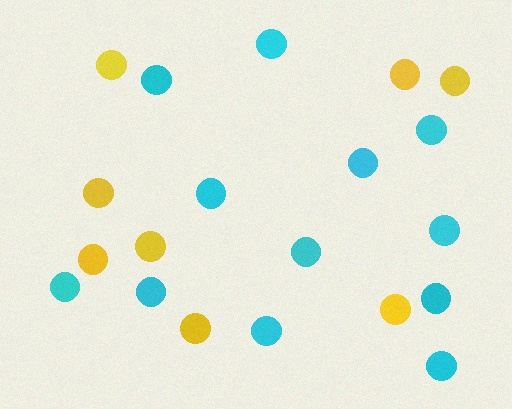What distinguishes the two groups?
There are 2 groups: one group of yellow circles (8) and one group of cyan circles (12).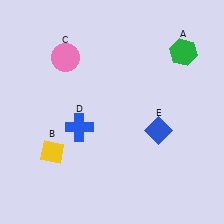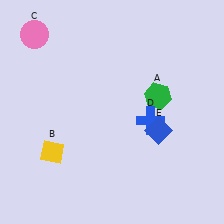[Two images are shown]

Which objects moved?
The objects that moved are: the green hexagon (A), the pink circle (C), the blue cross (D).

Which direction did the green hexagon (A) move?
The green hexagon (A) moved down.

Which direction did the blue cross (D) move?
The blue cross (D) moved right.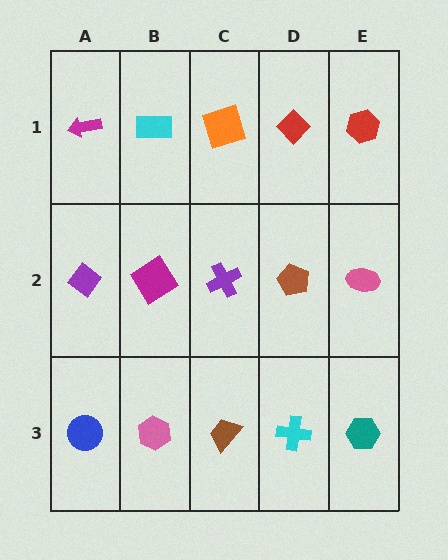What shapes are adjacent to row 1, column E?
A pink ellipse (row 2, column E), a red diamond (row 1, column D).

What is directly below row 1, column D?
A brown pentagon.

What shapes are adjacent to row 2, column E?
A red hexagon (row 1, column E), a teal hexagon (row 3, column E), a brown pentagon (row 2, column D).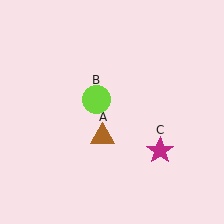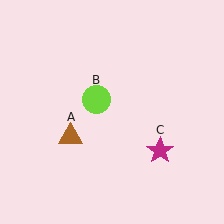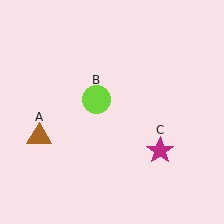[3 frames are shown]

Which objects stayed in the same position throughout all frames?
Lime circle (object B) and magenta star (object C) remained stationary.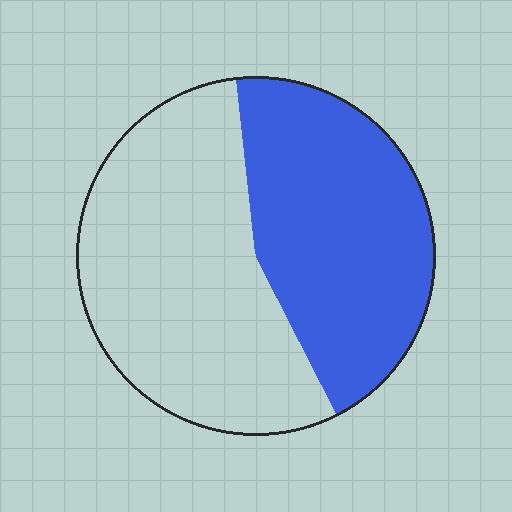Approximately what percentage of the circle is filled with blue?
Approximately 45%.